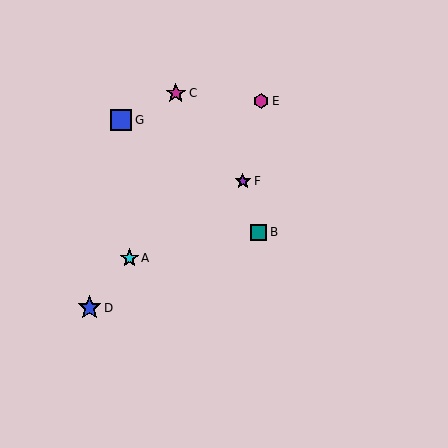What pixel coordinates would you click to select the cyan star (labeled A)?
Click at (129, 258) to select the cyan star A.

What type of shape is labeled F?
Shape F is a purple star.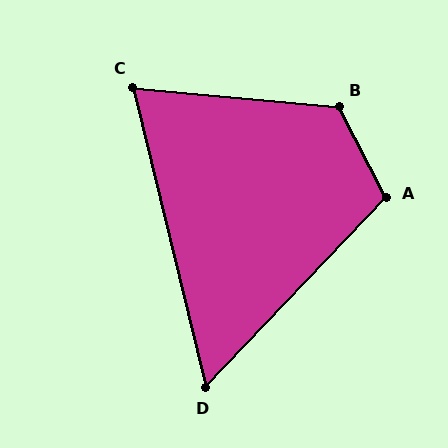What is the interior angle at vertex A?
Approximately 109 degrees (obtuse).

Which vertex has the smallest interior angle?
D, at approximately 57 degrees.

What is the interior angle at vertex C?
Approximately 71 degrees (acute).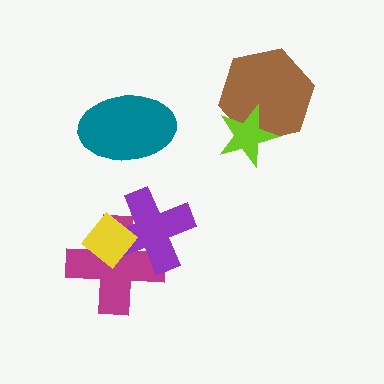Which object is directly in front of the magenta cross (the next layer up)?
The purple cross is directly in front of the magenta cross.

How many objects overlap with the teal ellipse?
0 objects overlap with the teal ellipse.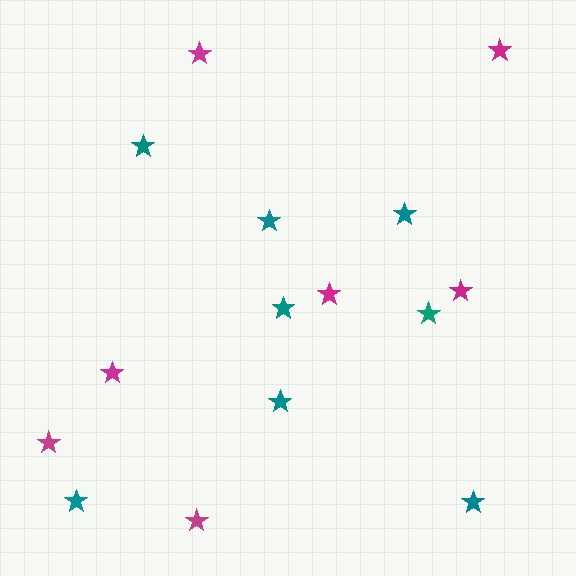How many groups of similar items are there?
There are 2 groups: one group of teal stars (8) and one group of magenta stars (7).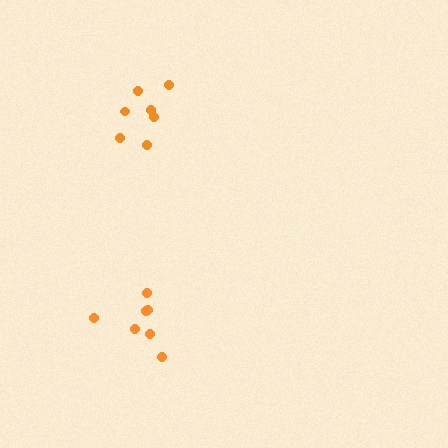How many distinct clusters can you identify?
There are 2 distinct clusters.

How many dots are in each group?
Group 1: 7 dots, Group 2: 7 dots (14 total).